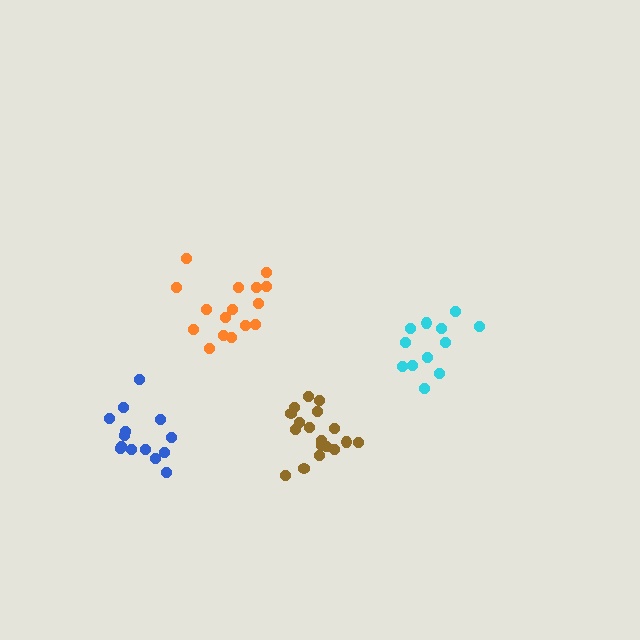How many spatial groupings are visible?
There are 4 spatial groupings.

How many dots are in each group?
Group 1: 18 dots, Group 2: 16 dots, Group 3: 14 dots, Group 4: 12 dots (60 total).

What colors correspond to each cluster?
The clusters are colored: brown, orange, blue, cyan.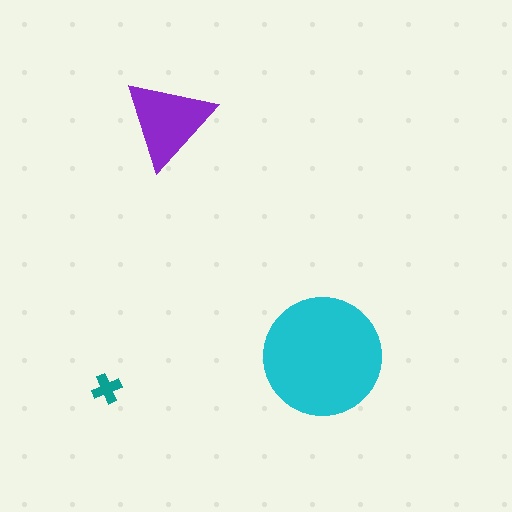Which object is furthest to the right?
The cyan circle is rightmost.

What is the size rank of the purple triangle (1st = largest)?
2nd.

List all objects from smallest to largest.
The teal cross, the purple triangle, the cyan circle.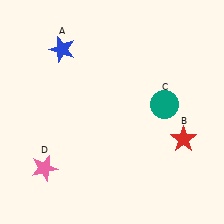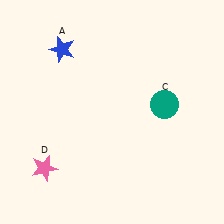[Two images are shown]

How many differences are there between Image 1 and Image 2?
There is 1 difference between the two images.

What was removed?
The red star (B) was removed in Image 2.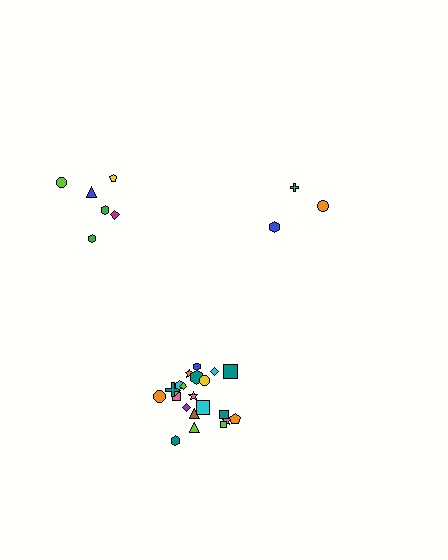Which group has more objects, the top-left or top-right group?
The top-left group.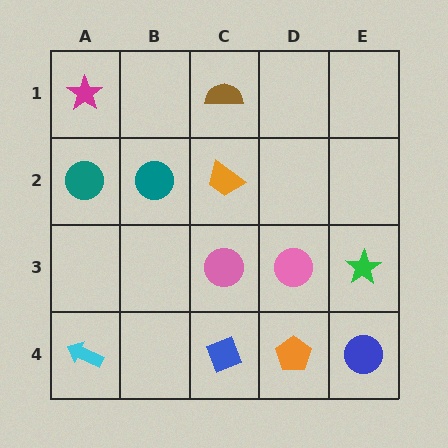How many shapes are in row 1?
2 shapes.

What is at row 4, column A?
A cyan arrow.